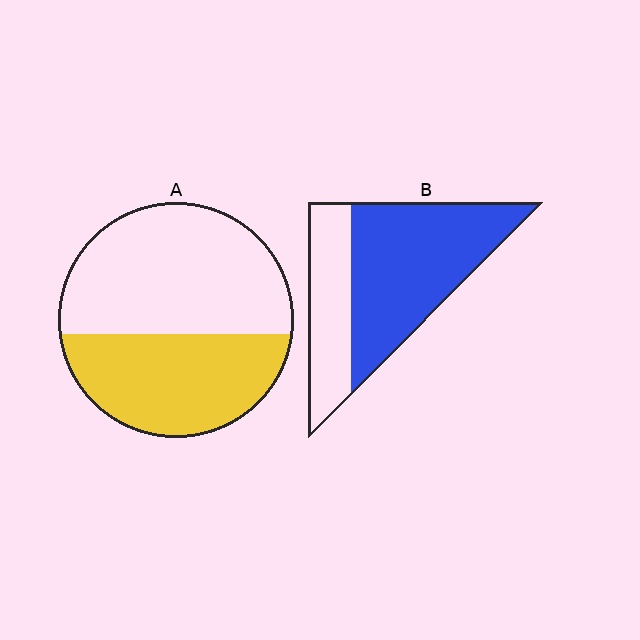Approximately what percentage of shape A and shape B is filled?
A is approximately 40% and B is approximately 65%.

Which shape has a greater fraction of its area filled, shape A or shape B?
Shape B.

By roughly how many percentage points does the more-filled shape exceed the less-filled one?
By roughly 25 percentage points (B over A).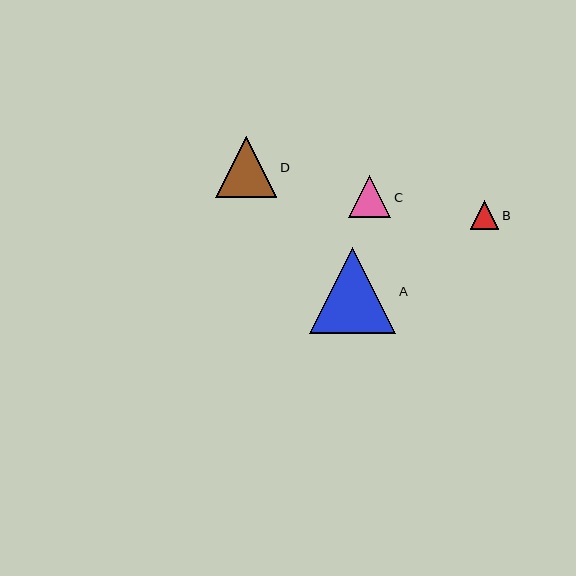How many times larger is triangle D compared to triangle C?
Triangle D is approximately 1.4 times the size of triangle C.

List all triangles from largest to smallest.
From largest to smallest: A, D, C, B.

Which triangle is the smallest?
Triangle B is the smallest with a size of approximately 28 pixels.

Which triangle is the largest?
Triangle A is the largest with a size of approximately 86 pixels.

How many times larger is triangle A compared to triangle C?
Triangle A is approximately 2.0 times the size of triangle C.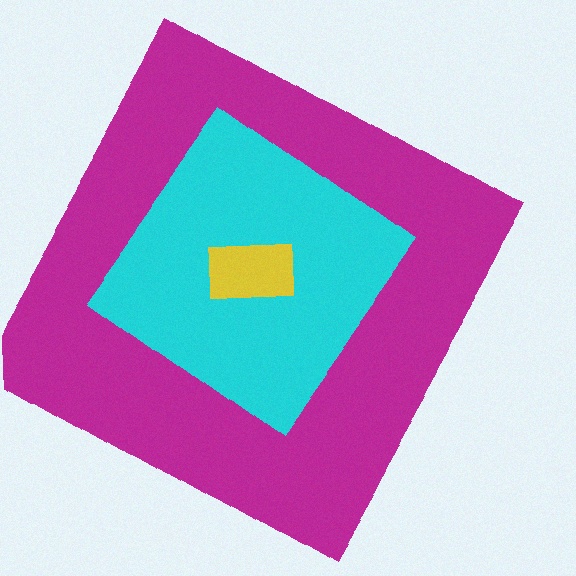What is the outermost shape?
The magenta square.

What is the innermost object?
The yellow rectangle.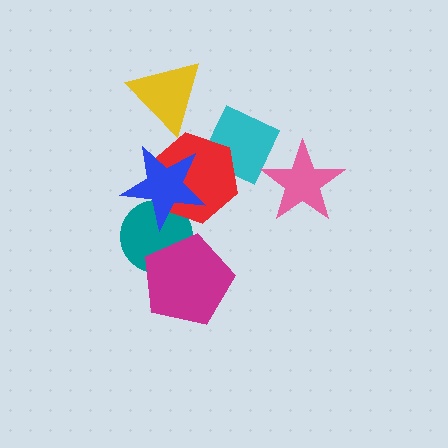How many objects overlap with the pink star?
1 object overlaps with the pink star.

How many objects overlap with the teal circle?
3 objects overlap with the teal circle.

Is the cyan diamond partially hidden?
Yes, it is partially covered by another shape.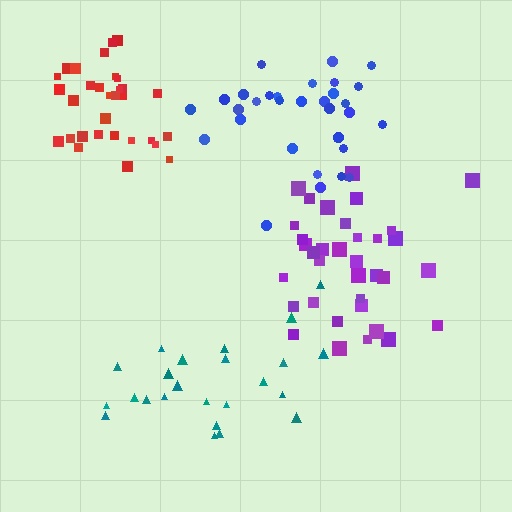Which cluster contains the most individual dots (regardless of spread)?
Purple (35).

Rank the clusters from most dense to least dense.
red, blue, purple, teal.